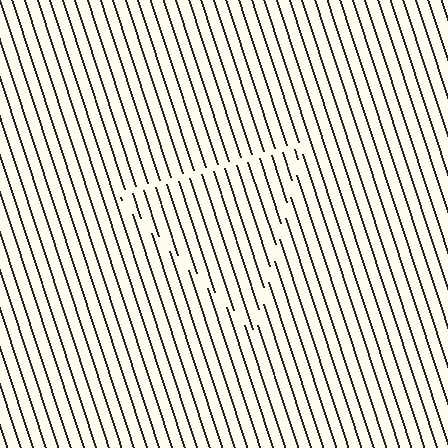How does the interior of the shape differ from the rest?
The interior of the shape contains the same grating, shifted by half a period — the contour is defined by the phase discontinuity where line-ends from the inner and outer gratings abut.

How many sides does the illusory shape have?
3 sides — the line-ends trace a triangle.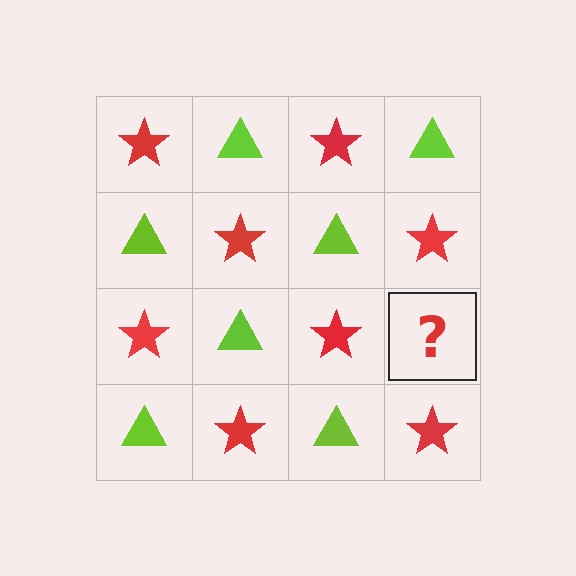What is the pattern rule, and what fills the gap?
The rule is that it alternates red star and lime triangle in a checkerboard pattern. The gap should be filled with a lime triangle.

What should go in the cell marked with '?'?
The missing cell should contain a lime triangle.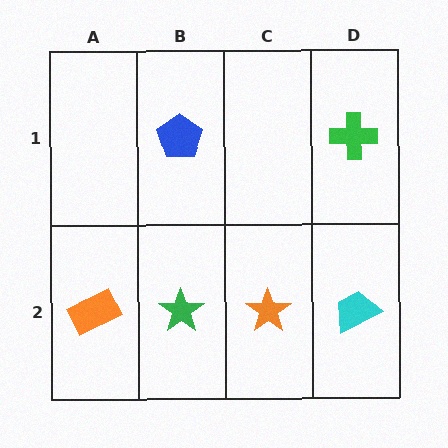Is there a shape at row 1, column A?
No, that cell is empty.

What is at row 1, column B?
A blue pentagon.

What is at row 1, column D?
A green cross.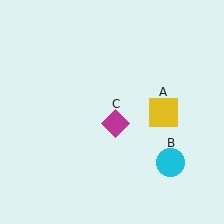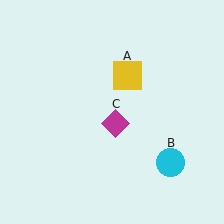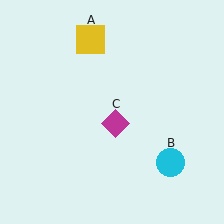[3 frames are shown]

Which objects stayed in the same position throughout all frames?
Cyan circle (object B) and magenta diamond (object C) remained stationary.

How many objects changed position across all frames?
1 object changed position: yellow square (object A).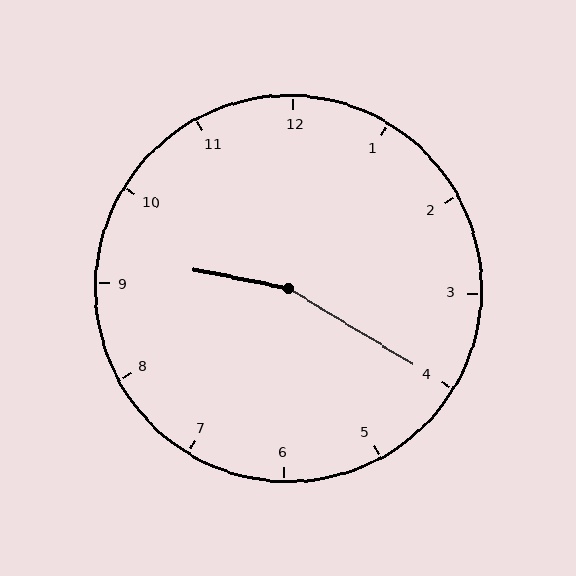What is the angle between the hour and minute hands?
Approximately 160 degrees.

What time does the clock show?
9:20.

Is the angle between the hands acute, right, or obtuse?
It is obtuse.